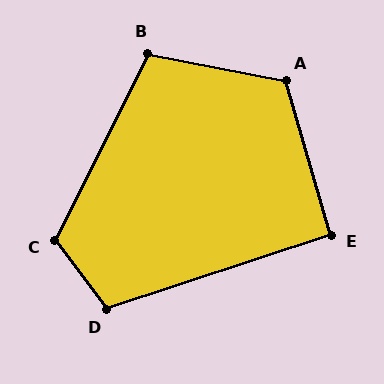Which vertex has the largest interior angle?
A, at approximately 118 degrees.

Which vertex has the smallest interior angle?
E, at approximately 92 degrees.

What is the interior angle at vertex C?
Approximately 117 degrees (obtuse).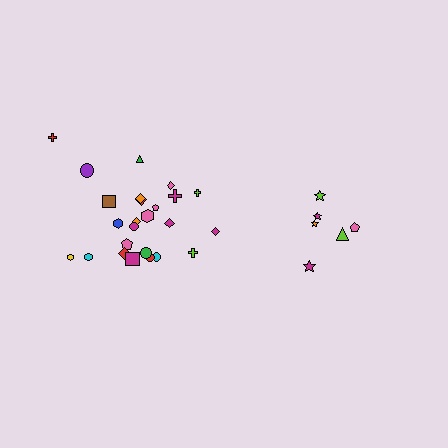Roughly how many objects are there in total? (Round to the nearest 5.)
Roughly 30 objects in total.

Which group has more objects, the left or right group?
The left group.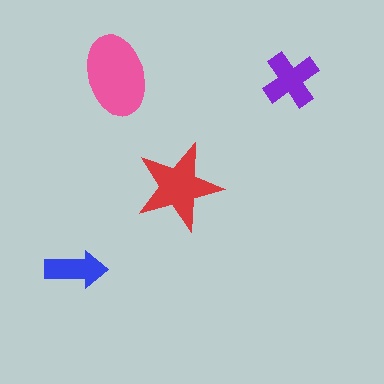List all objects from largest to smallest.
The pink ellipse, the red star, the purple cross, the blue arrow.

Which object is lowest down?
The blue arrow is bottommost.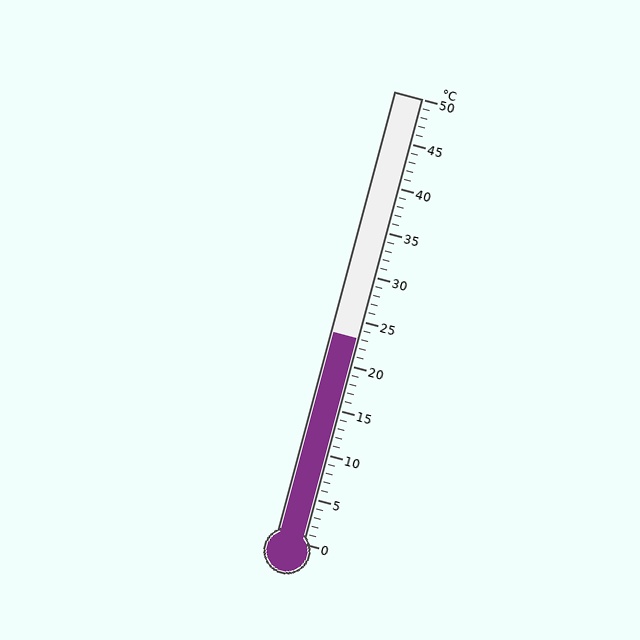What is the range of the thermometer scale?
The thermometer scale ranges from 0°C to 50°C.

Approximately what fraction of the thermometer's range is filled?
The thermometer is filled to approximately 45% of its range.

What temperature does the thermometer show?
The thermometer shows approximately 23°C.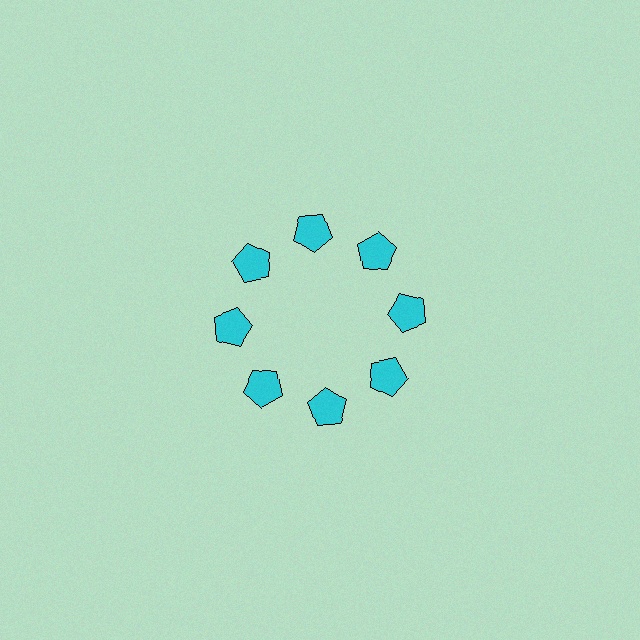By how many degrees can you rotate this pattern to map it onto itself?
The pattern maps onto itself every 45 degrees of rotation.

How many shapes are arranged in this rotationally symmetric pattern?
There are 8 shapes, arranged in 8 groups of 1.